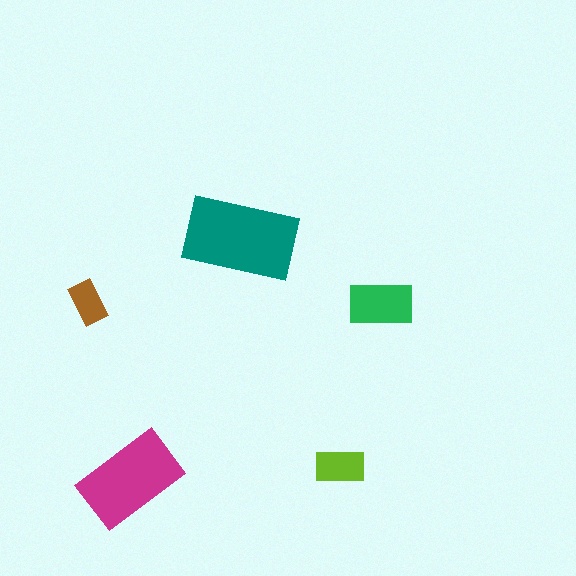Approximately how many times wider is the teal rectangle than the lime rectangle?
About 2.5 times wider.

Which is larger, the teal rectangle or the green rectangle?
The teal one.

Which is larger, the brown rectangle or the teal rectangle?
The teal one.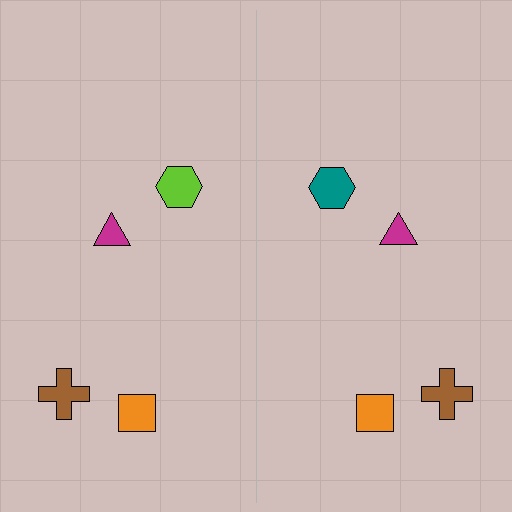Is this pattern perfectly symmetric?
No, the pattern is not perfectly symmetric. The teal hexagon on the right side breaks the symmetry — its mirror counterpart is lime.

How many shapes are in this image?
There are 8 shapes in this image.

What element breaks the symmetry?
The teal hexagon on the right side breaks the symmetry — its mirror counterpart is lime.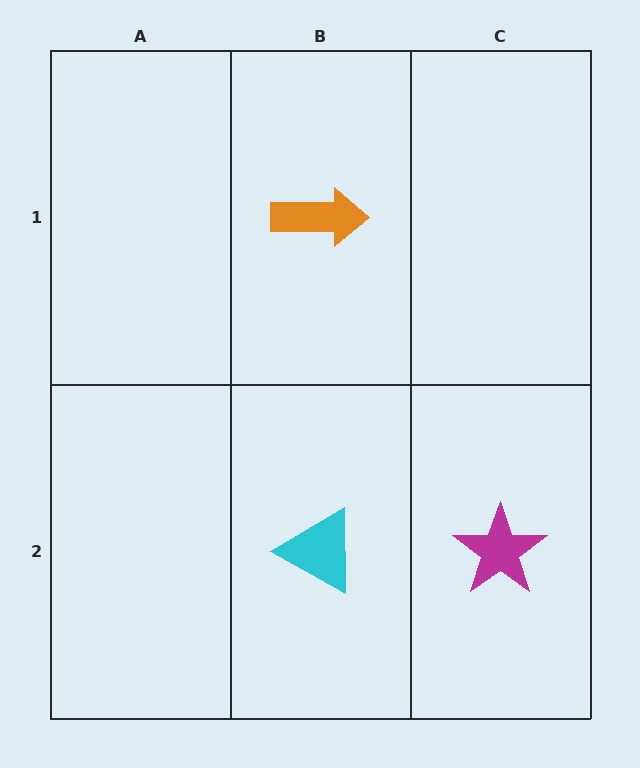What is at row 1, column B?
An orange arrow.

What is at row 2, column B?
A cyan triangle.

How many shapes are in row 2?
2 shapes.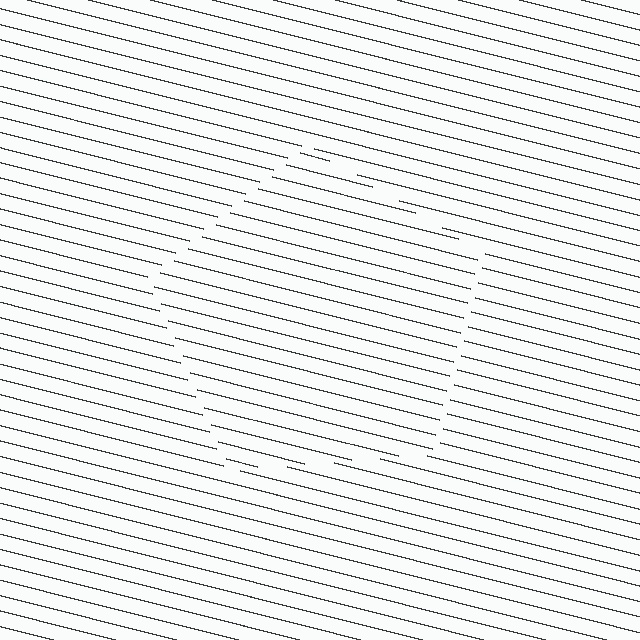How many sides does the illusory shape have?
5 sides — the line-ends trace a pentagon.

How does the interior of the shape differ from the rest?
The interior of the shape contains the same grating, shifted by half a period — the contour is defined by the phase discontinuity where line-ends from the inner and outer gratings abut.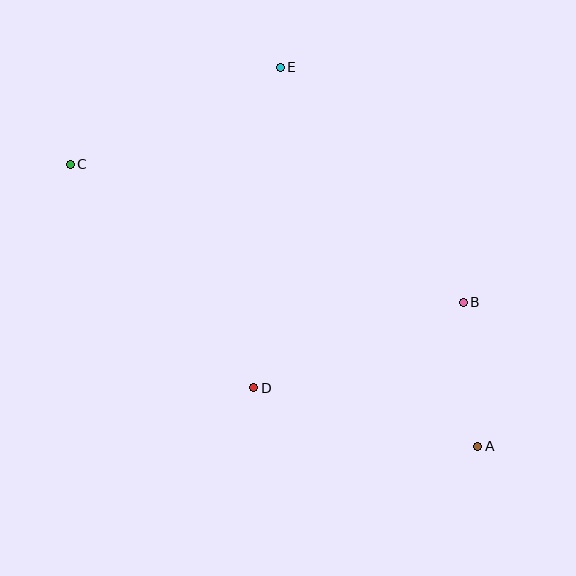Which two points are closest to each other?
Points A and B are closest to each other.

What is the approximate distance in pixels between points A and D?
The distance between A and D is approximately 232 pixels.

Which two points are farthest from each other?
Points A and C are farthest from each other.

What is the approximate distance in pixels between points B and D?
The distance between B and D is approximately 226 pixels.